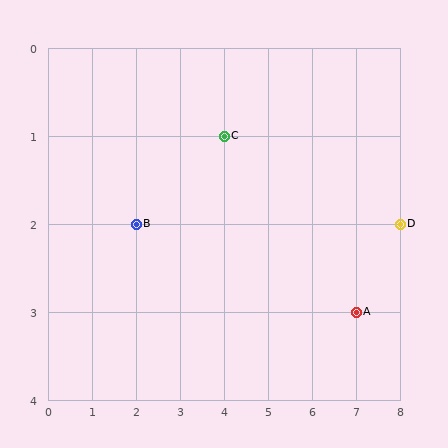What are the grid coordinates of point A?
Point A is at grid coordinates (7, 3).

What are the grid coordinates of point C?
Point C is at grid coordinates (4, 1).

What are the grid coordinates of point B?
Point B is at grid coordinates (2, 2).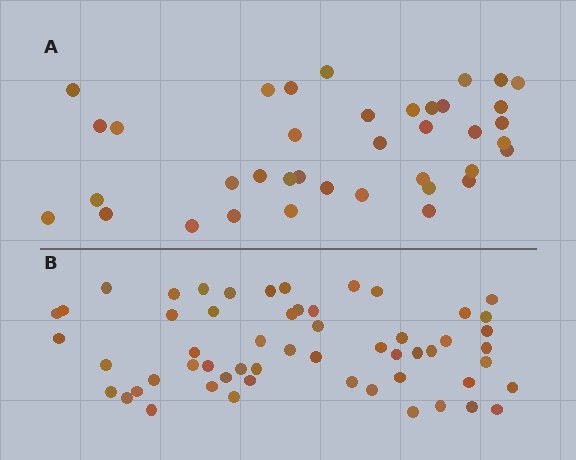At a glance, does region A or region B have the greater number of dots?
Region B (the bottom region) has more dots.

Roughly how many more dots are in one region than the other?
Region B has approximately 20 more dots than region A.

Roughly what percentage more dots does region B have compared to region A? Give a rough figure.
About 45% more.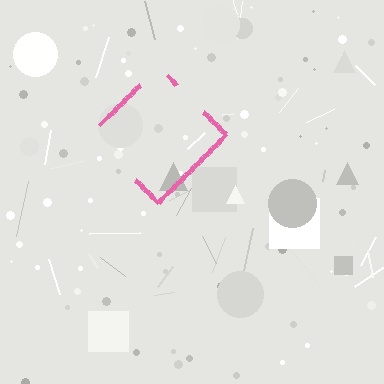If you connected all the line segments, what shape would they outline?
They would outline a diamond.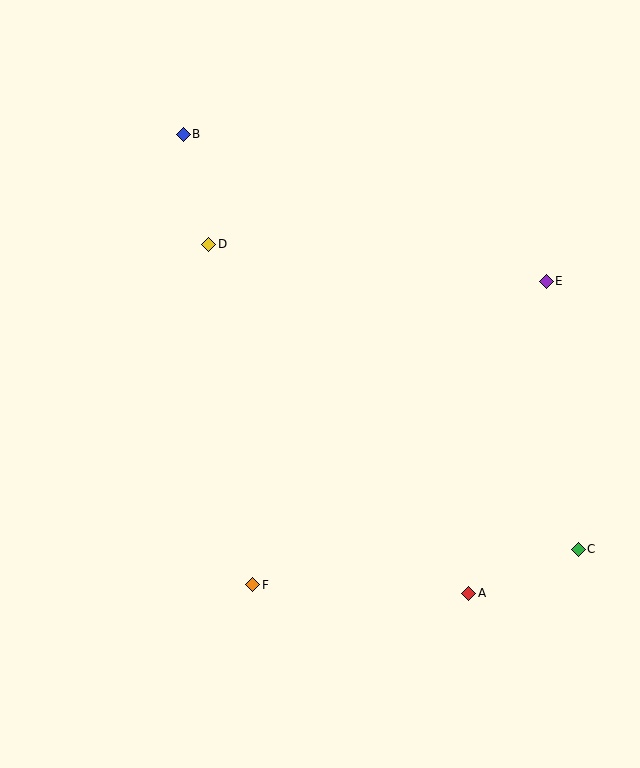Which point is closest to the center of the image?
Point D at (209, 244) is closest to the center.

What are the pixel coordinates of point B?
Point B is at (183, 134).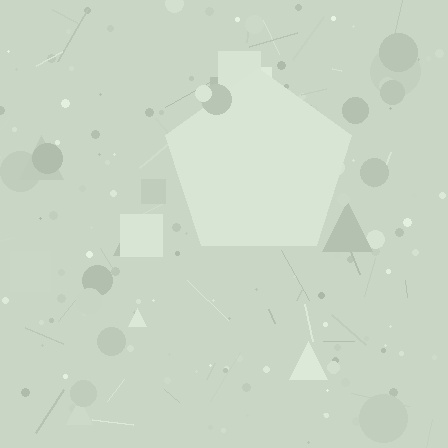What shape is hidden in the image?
A pentagon is hidden in the image.